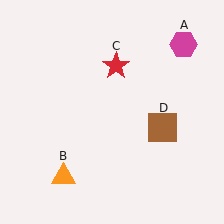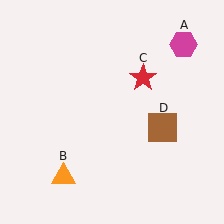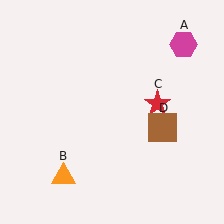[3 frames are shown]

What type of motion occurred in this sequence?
The red star (object C) rotated clockwise around the center of the scene.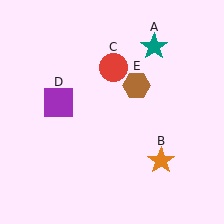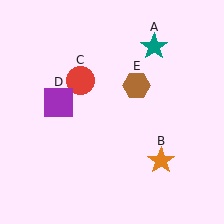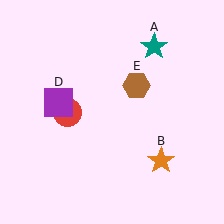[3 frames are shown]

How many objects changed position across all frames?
1 object changed position: red circle (object C).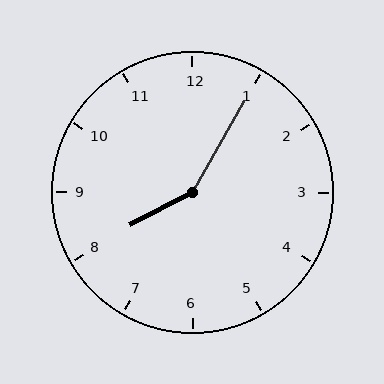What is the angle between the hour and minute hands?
Approximately 148 degrees.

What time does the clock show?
8:05.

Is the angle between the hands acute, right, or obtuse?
It is obtuse.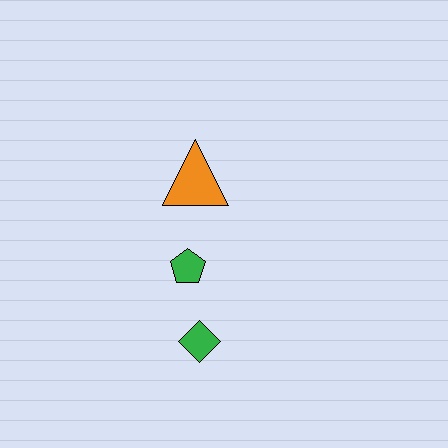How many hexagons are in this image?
There are no hexagons.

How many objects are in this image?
There are 3 objects.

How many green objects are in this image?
There are 2 green objects.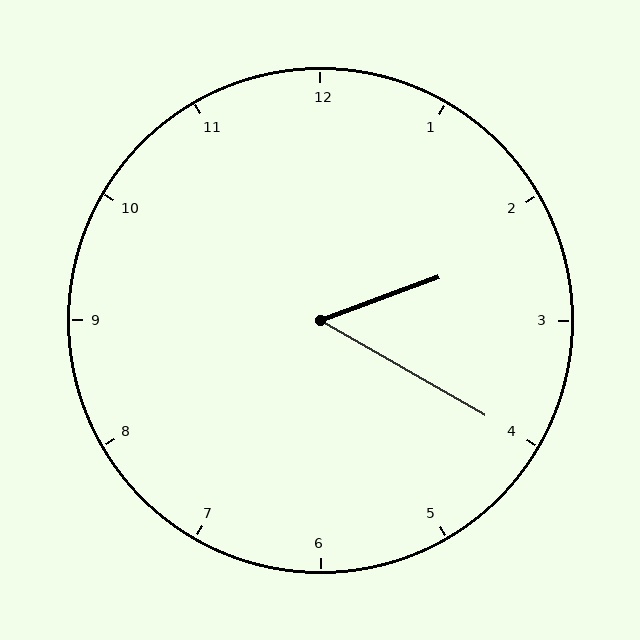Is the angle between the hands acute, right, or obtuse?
It is acute.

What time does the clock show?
2:20.